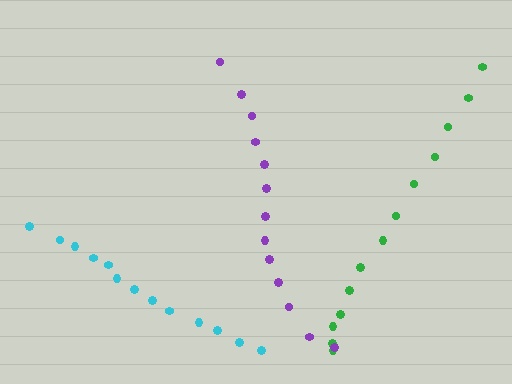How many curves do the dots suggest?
There are 3 distinct paths.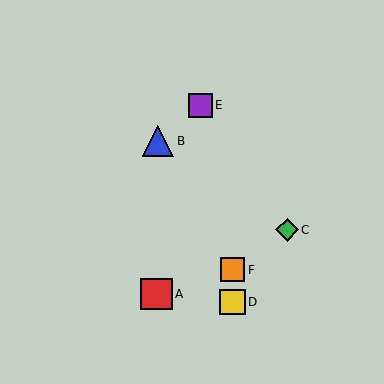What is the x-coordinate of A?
Object A is at x≈156.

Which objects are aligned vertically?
Objects D, F are aligned vertically.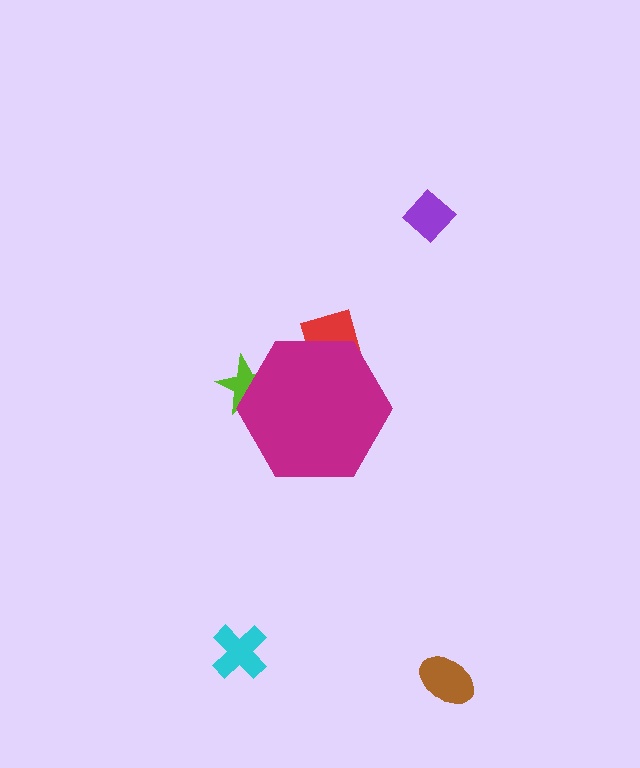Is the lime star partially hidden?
Yes, the lime star is partially hidden behind the magenta hexagon.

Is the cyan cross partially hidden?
No, the cyan cross is fully visible.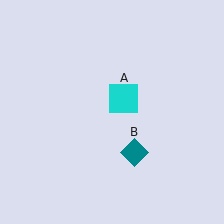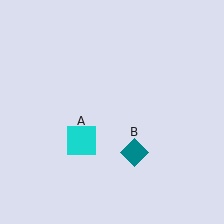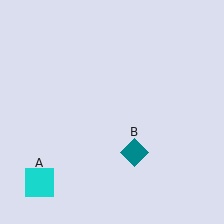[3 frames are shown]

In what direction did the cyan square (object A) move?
The cyan square (object A) moved down and to the left.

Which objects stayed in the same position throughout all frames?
Teal diamond (object B) remained stationary.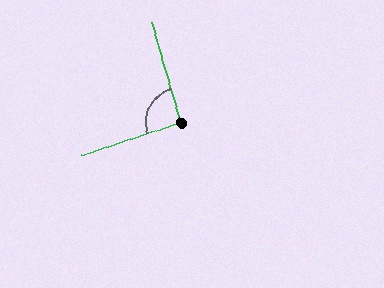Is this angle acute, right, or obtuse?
It is approximately a right angle.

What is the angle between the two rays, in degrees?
Approximately 92 degrees.